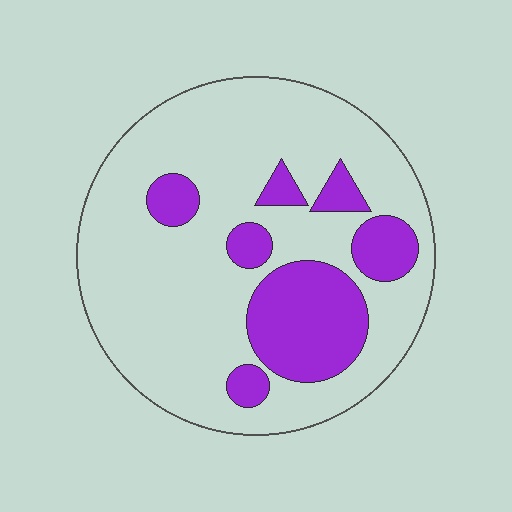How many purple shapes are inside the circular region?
7.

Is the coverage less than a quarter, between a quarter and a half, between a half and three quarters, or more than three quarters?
Less than a quarter.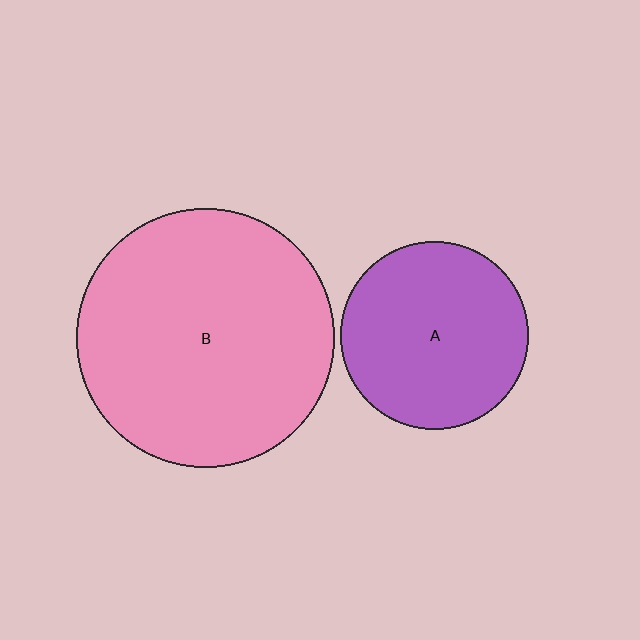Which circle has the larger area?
Circle B (pink).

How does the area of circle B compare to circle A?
Approximately 1.9 times.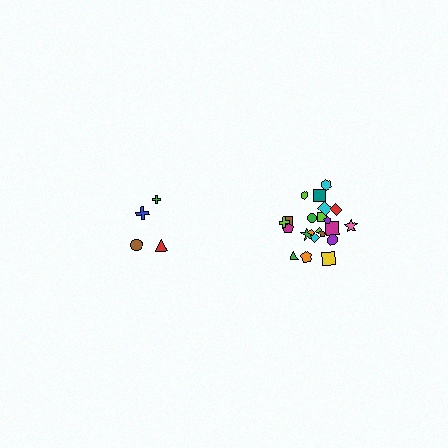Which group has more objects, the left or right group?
The right group.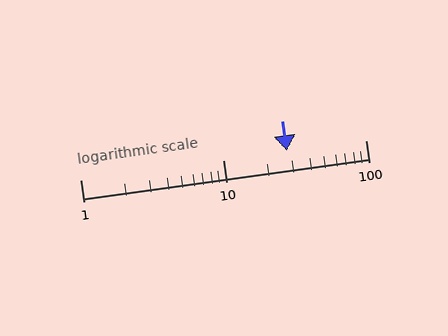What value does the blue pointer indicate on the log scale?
The pointer indicates approximately 28.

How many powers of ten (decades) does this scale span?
The scale spans 2 decades, from 1 to 100.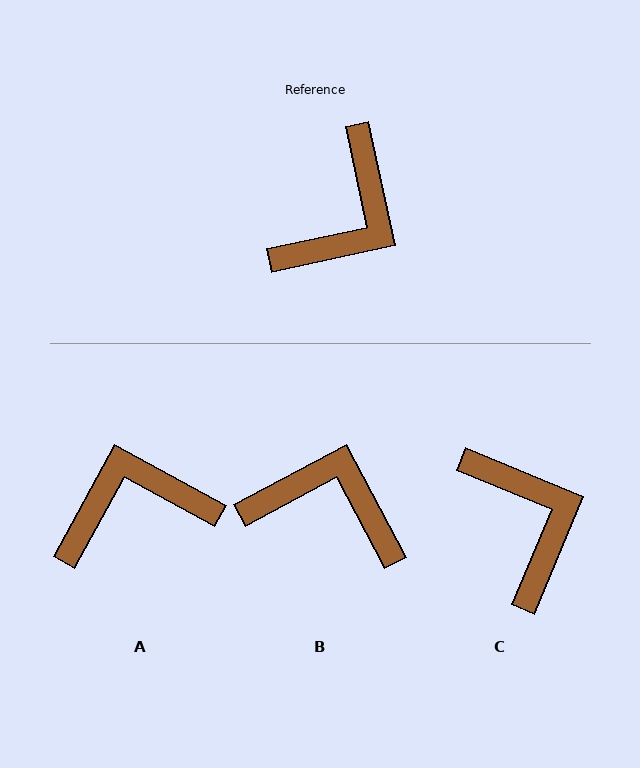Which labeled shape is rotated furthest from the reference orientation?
A, about 139 degrees away.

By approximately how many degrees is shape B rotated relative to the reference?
Approximately 106 degrees counter-clockwise.